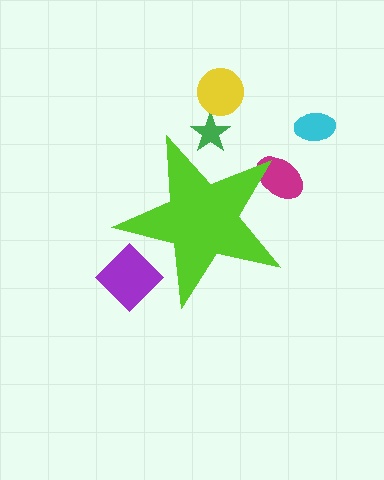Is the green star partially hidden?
Yes, the green star is partially hidden behind the lime star.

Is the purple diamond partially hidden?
Yes, the purple diamond is partially hidden behind the lime star.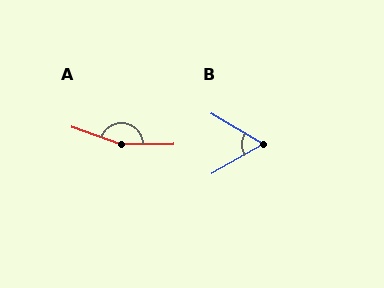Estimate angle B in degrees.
Approximately 61 degrees.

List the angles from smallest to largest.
B (61°), A (160°).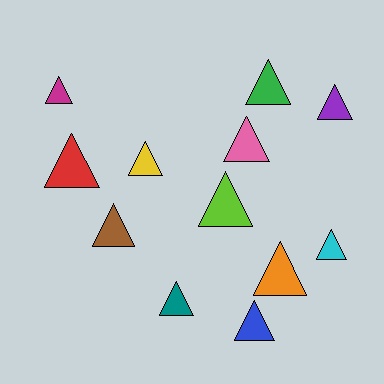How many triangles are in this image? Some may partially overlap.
There are 12 triangles.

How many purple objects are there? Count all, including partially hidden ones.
There is 1 purple object.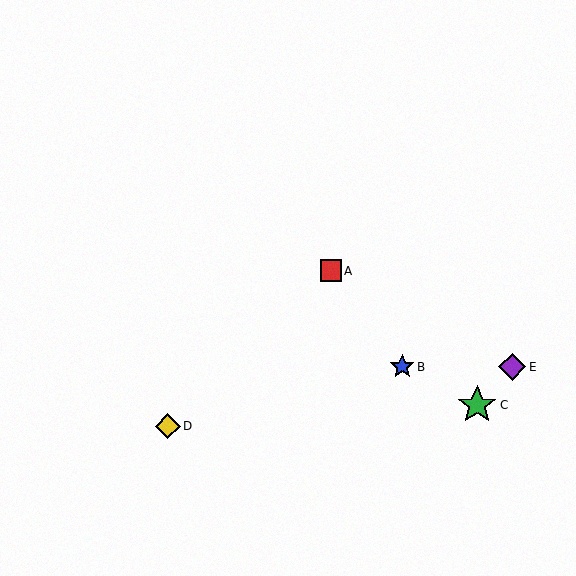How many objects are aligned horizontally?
2 objects (B, E) are aligned horizontally.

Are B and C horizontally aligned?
No, B is at y≈367 and C is at y≈405.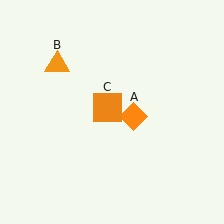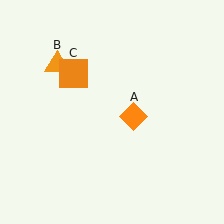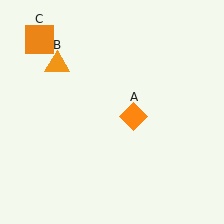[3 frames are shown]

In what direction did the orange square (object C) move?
The orange square (object C) moved up and to the left.